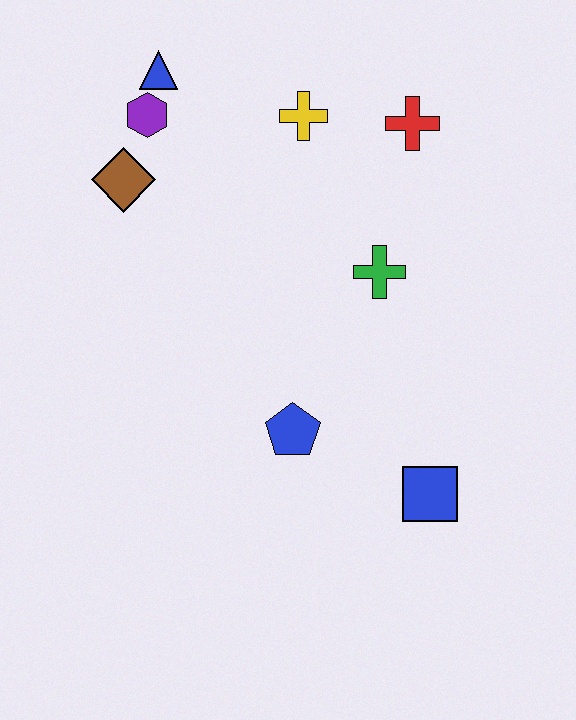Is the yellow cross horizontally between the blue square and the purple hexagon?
Yes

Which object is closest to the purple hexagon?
The blue triangle is closest to the purple hexagon.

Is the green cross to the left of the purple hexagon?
No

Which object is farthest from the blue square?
The blue triangle is farthest from the blue square.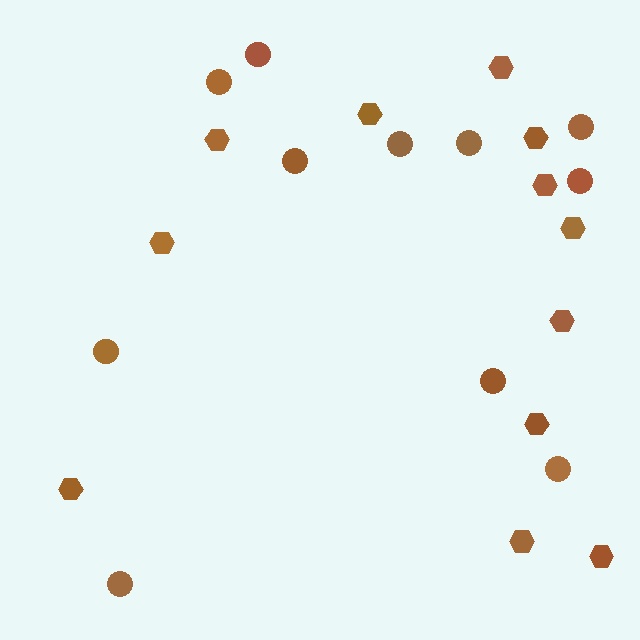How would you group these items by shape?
There are 2 groups: one group of circles (11) and one group of hexagons (12).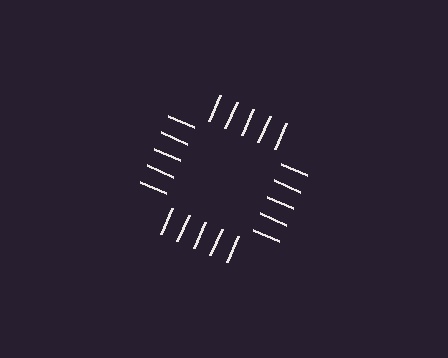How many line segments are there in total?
20 — 5 along each of the 4 edges.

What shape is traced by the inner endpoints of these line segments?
An illusory square — the line segments terminate on its edges but no continuous stroke is drawn.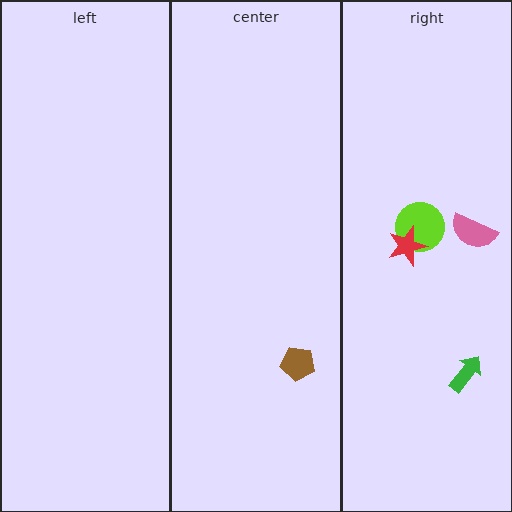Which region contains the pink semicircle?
The right region.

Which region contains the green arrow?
The right region.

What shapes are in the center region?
The brown pentagon.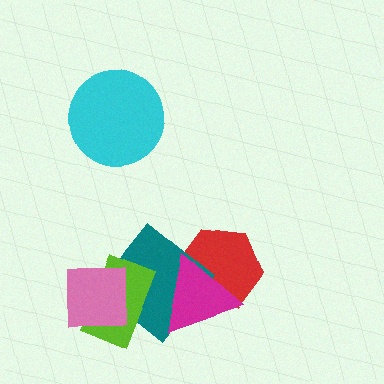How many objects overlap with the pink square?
2 objects overlap with the pink square.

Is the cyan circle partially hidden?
No, no other shape covers it.